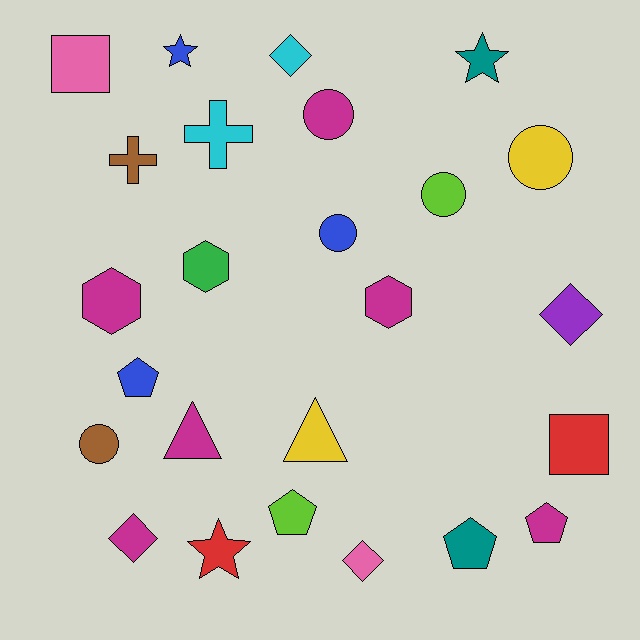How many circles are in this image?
There are 5 circles.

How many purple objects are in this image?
There is 1 purple object.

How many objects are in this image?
There are 25 objects.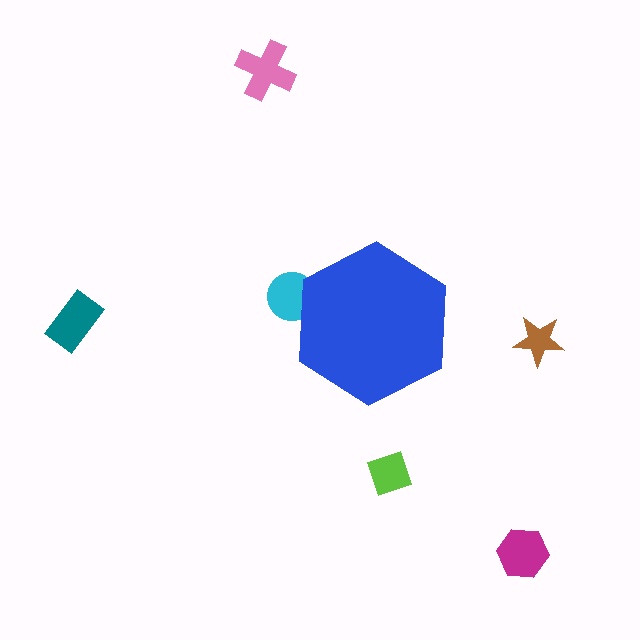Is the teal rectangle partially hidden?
No, the teal rectangle is fully visible.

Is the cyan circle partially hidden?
Yes, the cyan circle is partially hidden behind the blue hexagon.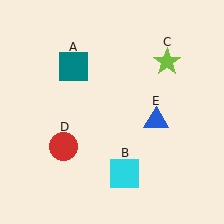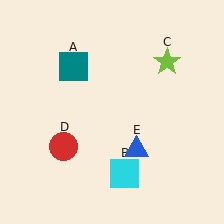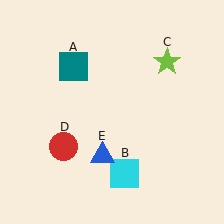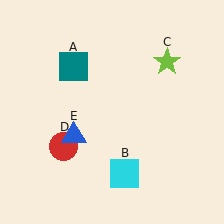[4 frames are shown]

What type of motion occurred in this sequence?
The blue triangle (object E) rotated clockwise around the center of the scene.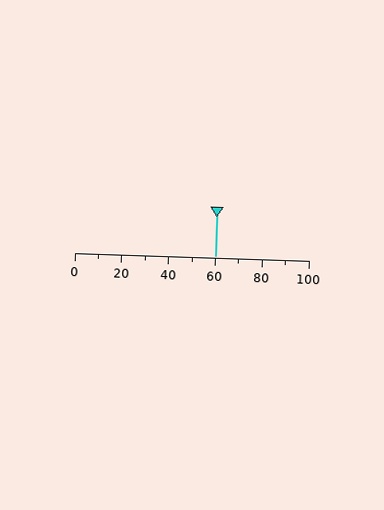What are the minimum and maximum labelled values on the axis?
The axis runs from 0 to 100.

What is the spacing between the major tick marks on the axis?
The major ticks are spaced 20 apart.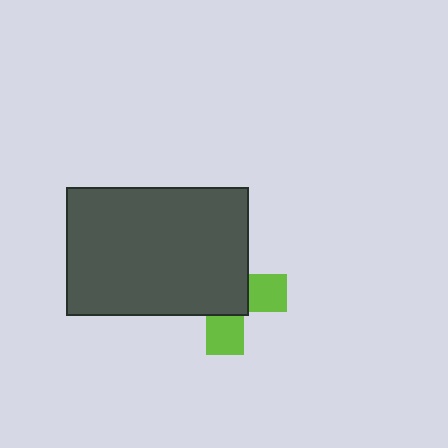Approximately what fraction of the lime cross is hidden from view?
Roughly 63% of the lime cross is hidden behind the dark gray rectangle.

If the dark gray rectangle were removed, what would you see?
You would see the complete lime cross.